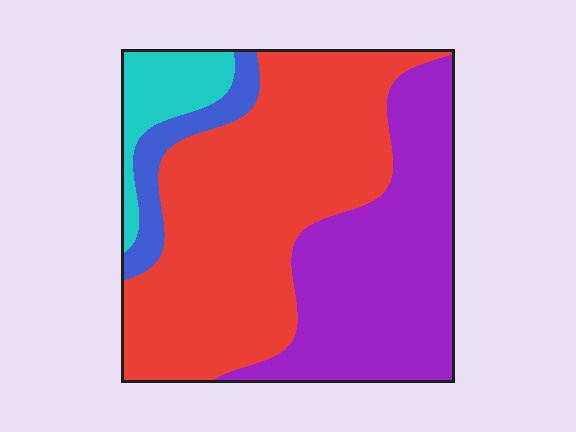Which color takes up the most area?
Red, at roughly 50%.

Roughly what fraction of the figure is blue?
Blue covers roughly 5% of the figure.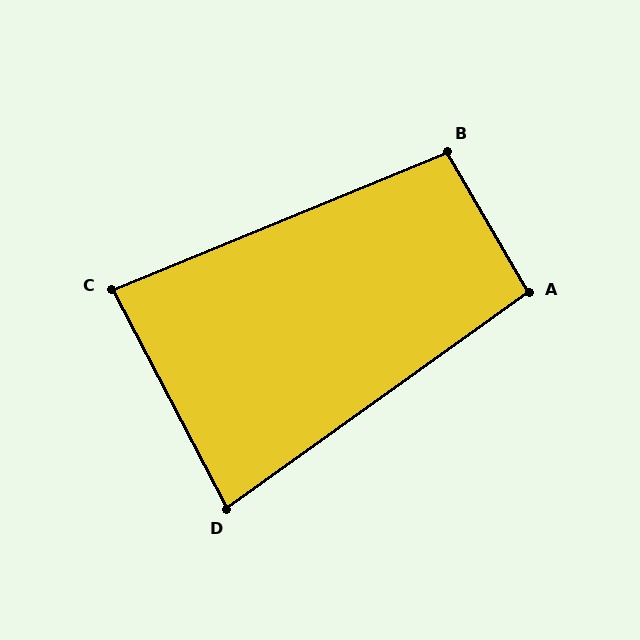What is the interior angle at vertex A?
Approximately 95 degrees (obtuse).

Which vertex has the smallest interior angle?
D, at approximately 82 degrees.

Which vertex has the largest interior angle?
B, at approximately 98 degrees.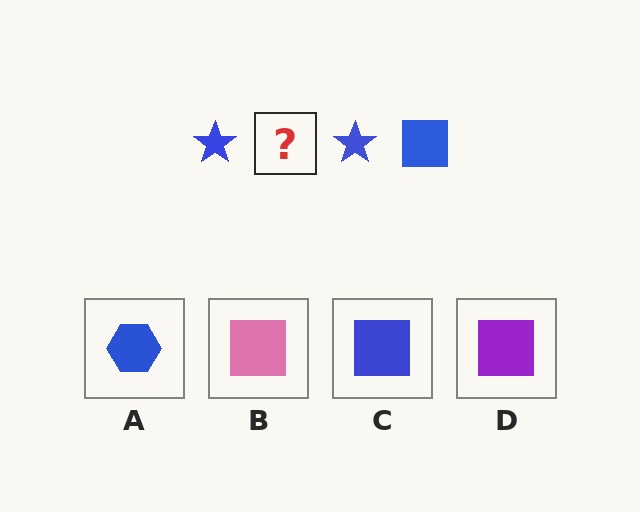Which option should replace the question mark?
Option C.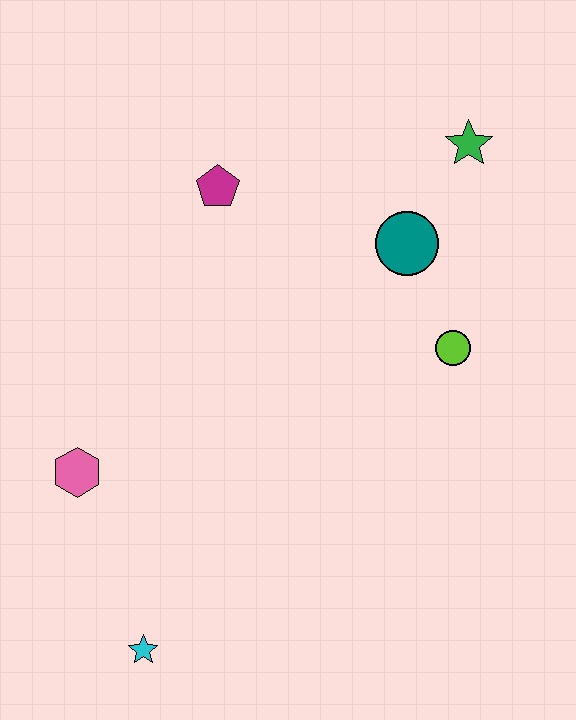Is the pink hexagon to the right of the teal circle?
No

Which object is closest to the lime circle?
The teal circle is closest to the lime circle.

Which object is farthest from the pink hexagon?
The green star is farthest from the pink hexagon.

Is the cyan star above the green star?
No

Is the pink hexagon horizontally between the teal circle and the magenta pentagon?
No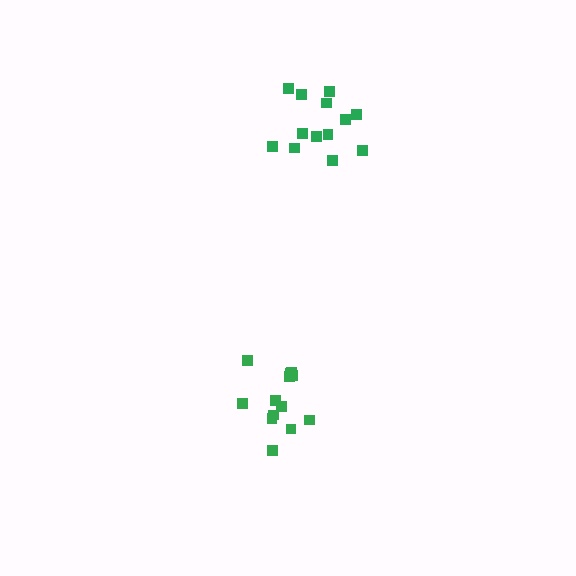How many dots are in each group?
Group 1: 13 dots, Group 2: 13 dots (26 total).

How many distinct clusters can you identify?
There are 2 distinct clusters.